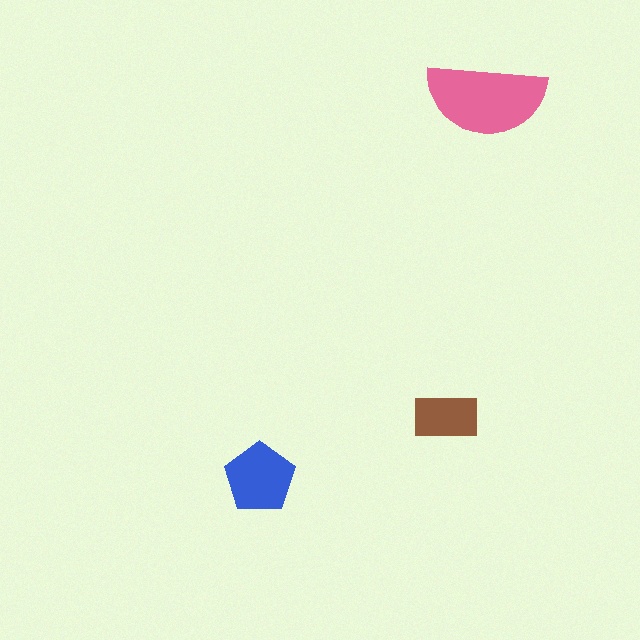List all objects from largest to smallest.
The pink semicircle, the blue pentagon, the brown rectangle.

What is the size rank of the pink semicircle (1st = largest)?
1st.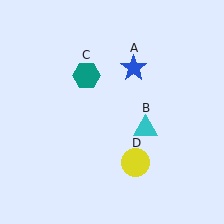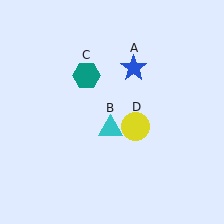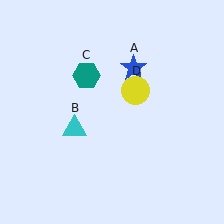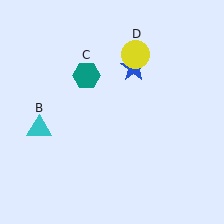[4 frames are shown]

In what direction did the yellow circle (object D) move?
The yellow circle (object D) moved up.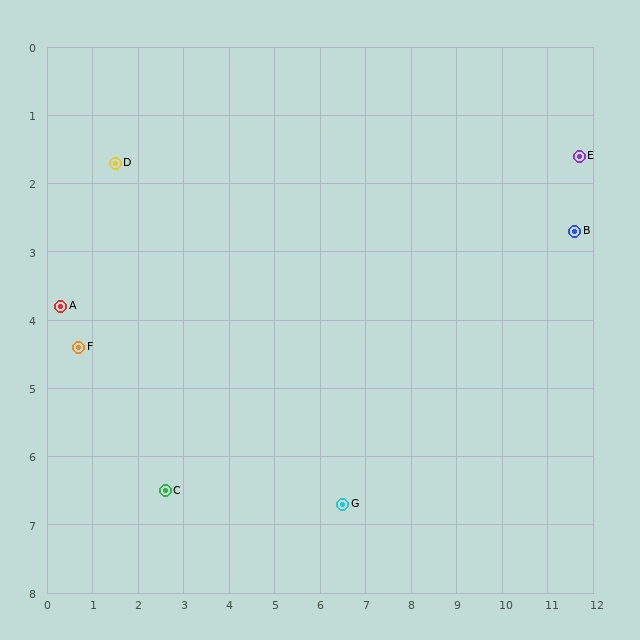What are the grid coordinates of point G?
Point G is at approximately (6.5, 6.7).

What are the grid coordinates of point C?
Point C is at approximately (2.6, 6.5).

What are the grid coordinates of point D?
Point D is at approximately (1.5, 1.7).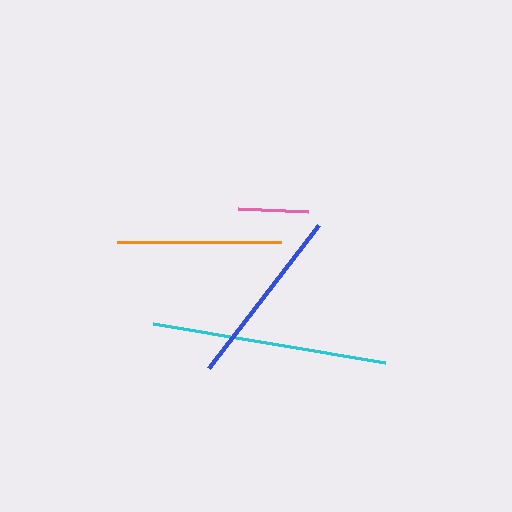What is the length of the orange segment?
The orange segment is approximately 165 pixels long.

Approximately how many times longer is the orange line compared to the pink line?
The orange line is approximately 2.4 times the length of the pink line.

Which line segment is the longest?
The cyan line is the longest at approximately 236 pixels.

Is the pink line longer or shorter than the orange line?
The orange line is longer than the pink line.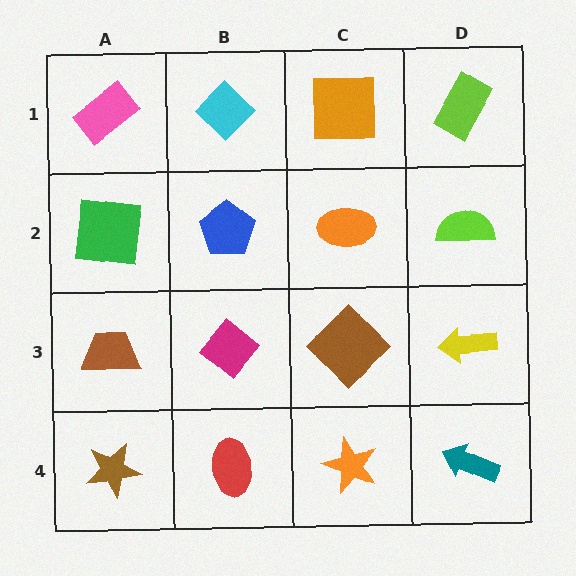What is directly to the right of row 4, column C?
A teal arrow.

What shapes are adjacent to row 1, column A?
A green square (row 2, column A), a cyan diamond (row 1, column B).